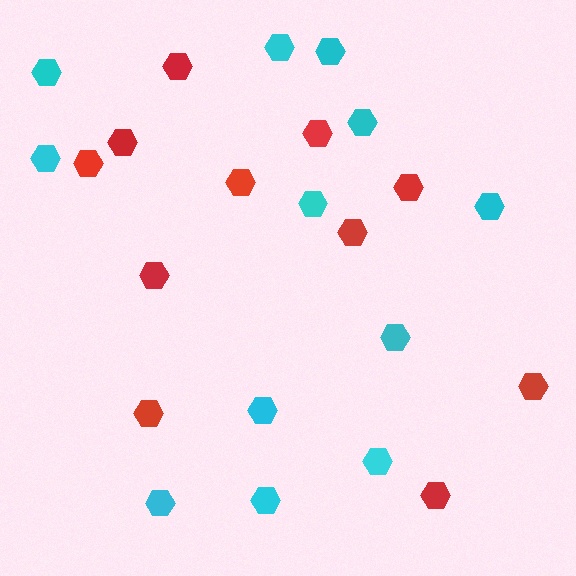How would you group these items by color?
There are 2 groups: one group of cyan hexagons (12) and one group of red hexagons (11).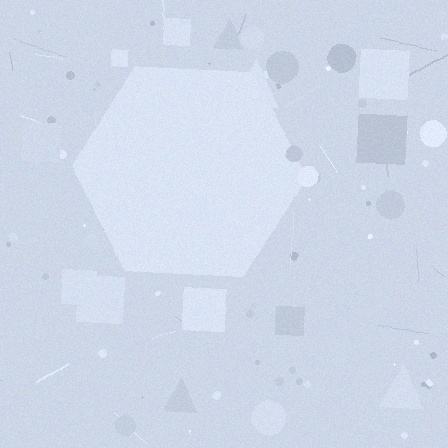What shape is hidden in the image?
A hexagon is hidden in the image.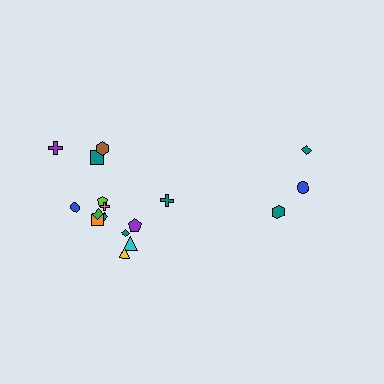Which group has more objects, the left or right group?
The left group.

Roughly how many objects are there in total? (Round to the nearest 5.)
Roughly 20 objects in total.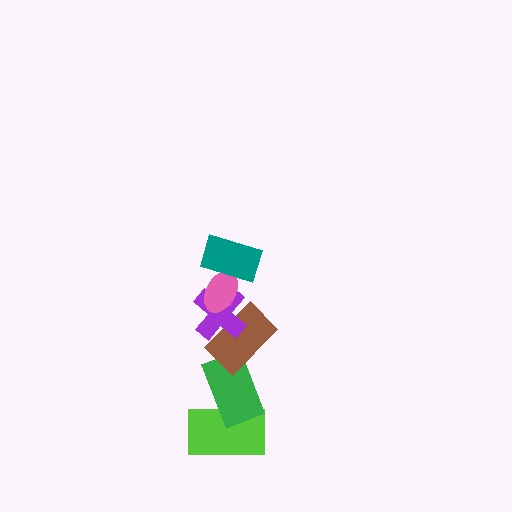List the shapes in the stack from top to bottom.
From top to bottom: the teal rectangle, the pink ellipse, the purple cross, the brown rectangle, the green rectangle, the lime rectangle.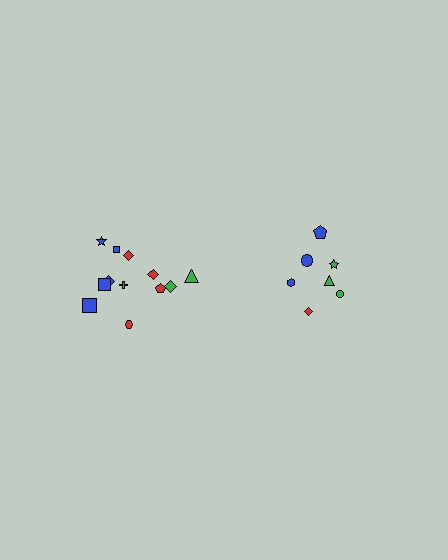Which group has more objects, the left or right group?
The left group.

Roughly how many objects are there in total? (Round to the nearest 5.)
Roughly 20 objects in total.